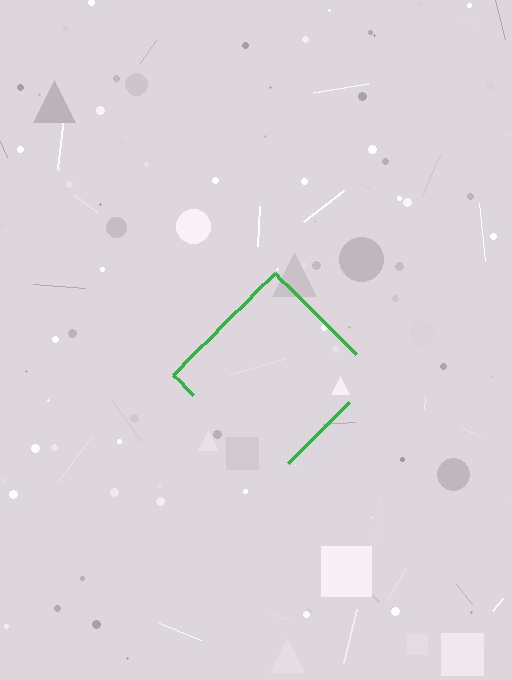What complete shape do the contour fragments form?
The contour fragments form a diamond.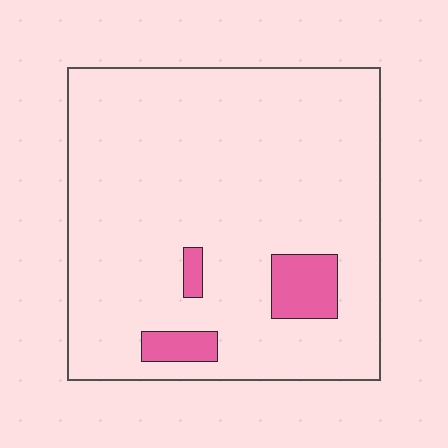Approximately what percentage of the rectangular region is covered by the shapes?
Approximately 10%.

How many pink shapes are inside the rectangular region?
3.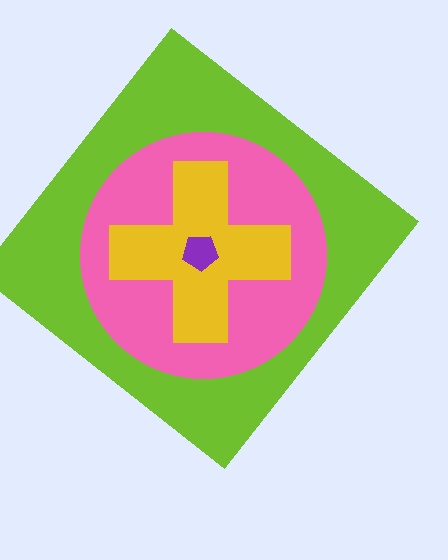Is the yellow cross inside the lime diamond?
Yes.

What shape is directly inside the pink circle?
The yellow cross.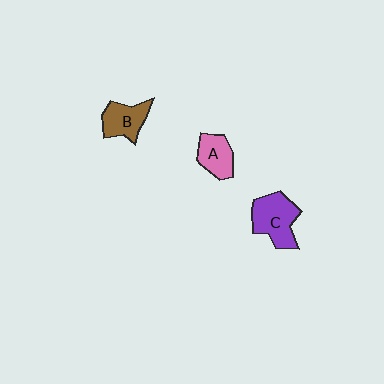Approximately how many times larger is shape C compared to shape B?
Approximately 1.4 times.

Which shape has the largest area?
Shape C (purple).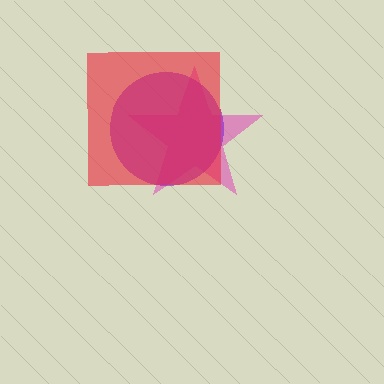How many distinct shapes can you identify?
There are 3 distinct shapes: a pink star, a purple circle, a red square.